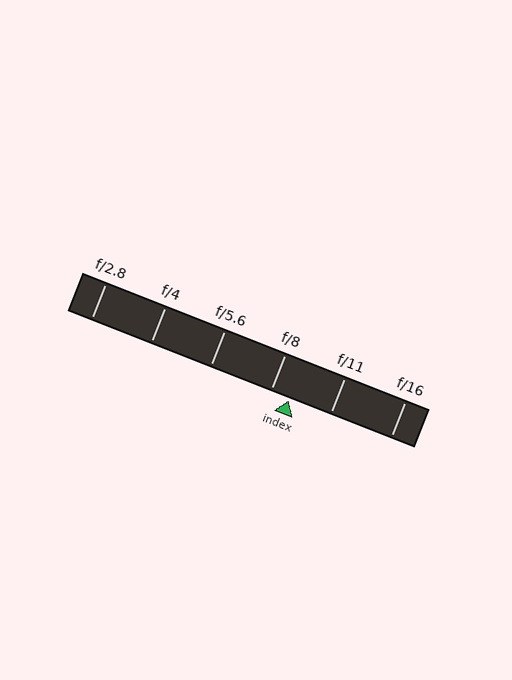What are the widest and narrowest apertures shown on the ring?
The widest aperture shown is f/2.8 and the narrowest is f/16.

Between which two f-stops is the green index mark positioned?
The index mark is between f/8 and f/11.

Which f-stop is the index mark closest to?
The index mark is closest to f/8.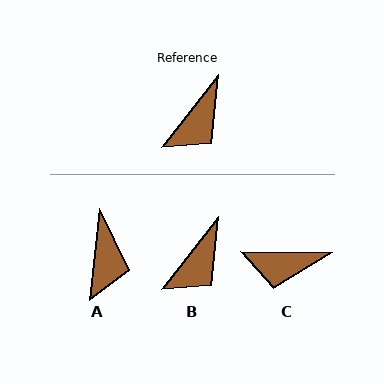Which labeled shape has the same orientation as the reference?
B.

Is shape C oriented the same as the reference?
No, it is off by about 53 degrees.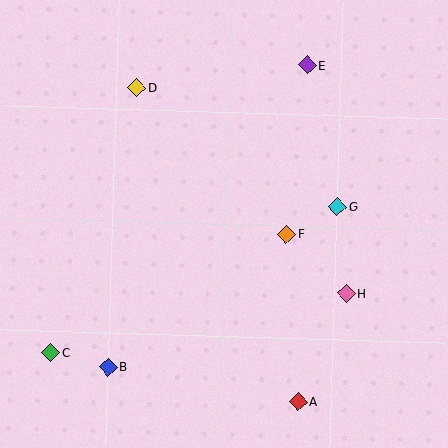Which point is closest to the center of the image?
Point F at (287, 234) is closest to the center.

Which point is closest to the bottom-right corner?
Point A is closest to the bottom-right corner.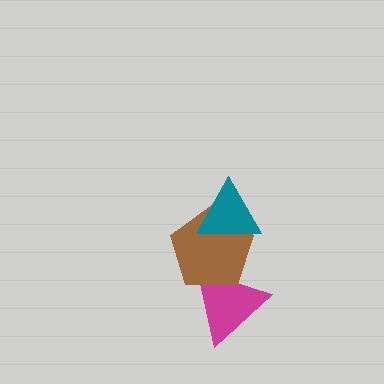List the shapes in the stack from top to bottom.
From top to bottom: the teal triangle, the brown pentagon, the magenta triangle.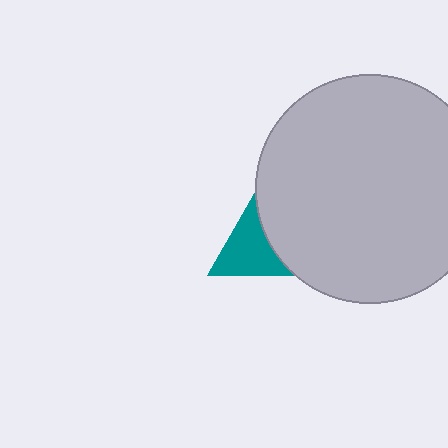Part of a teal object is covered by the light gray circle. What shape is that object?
It is a triangle.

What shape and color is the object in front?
The object in front is a light gray circle.